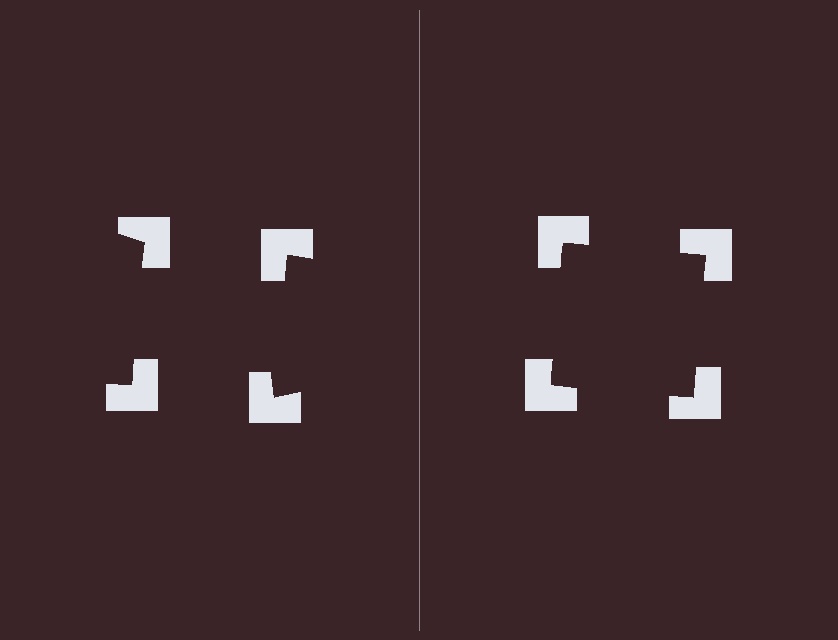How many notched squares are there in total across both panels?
8 — 4 on each side.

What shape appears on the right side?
An illusory square.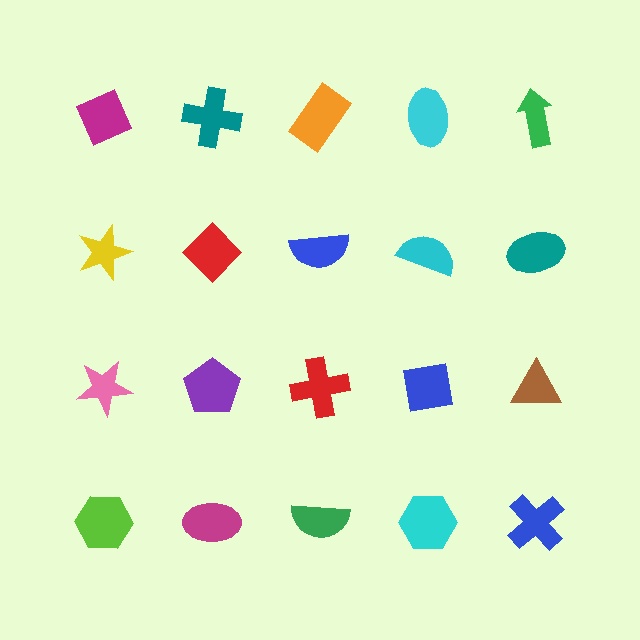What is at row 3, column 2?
A purple pentagon.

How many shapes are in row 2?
5 shapes.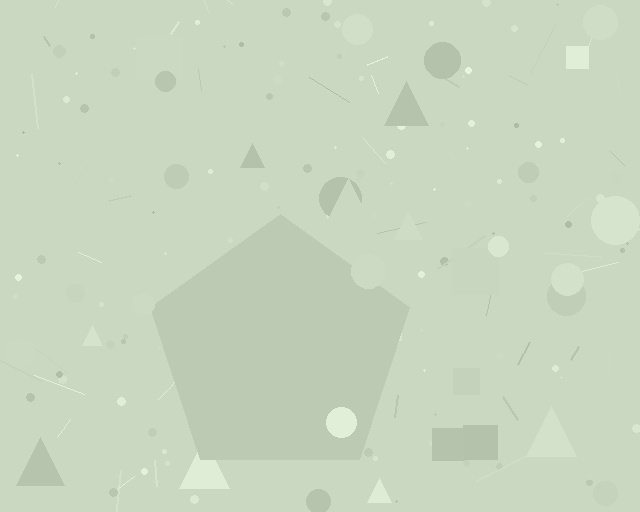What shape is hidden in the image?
A pentagon is hidden in the image.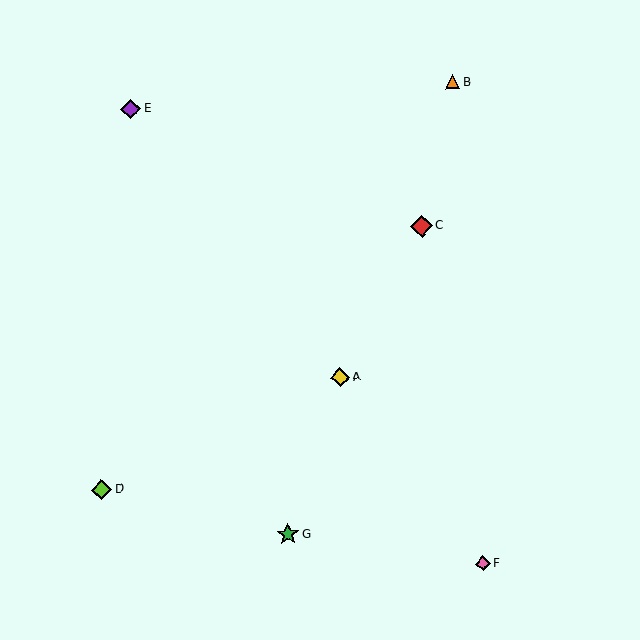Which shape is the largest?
The green star (labeled G) is the largest.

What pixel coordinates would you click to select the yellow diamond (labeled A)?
Click at (340, 377) to select the yellow diamond A.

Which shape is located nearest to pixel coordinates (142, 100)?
The purple diamond (labeled E) at (131, 109) is nearest to that location.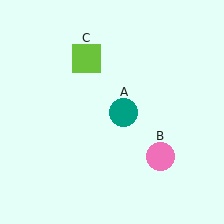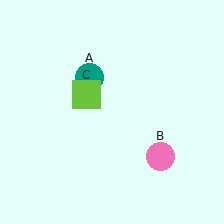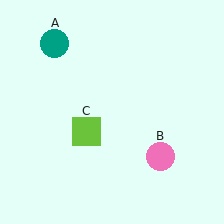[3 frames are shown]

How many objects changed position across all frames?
2 objects changed position: teal circle (object A), lime square (object C).